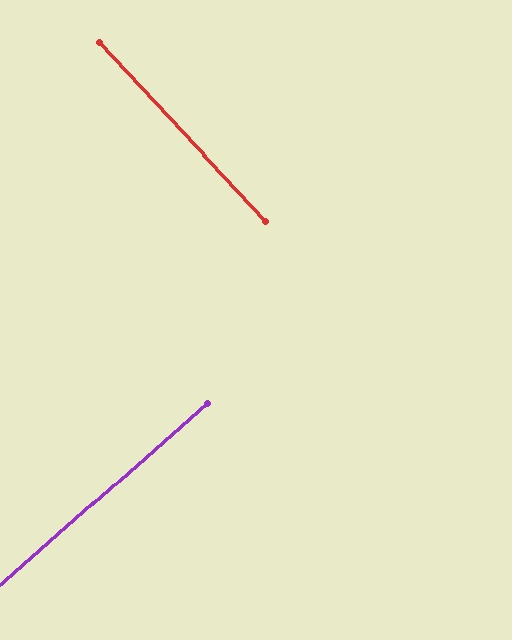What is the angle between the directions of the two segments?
Approximately 89 degrees.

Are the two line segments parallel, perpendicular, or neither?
Perpendicular — they meet at approximately 89°.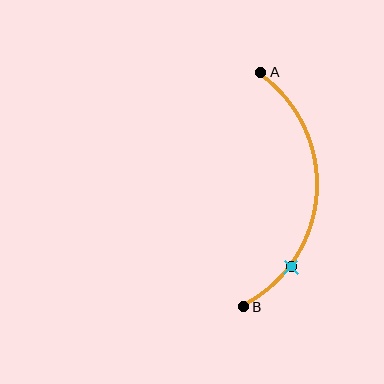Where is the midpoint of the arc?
The arc midpoint is the point on the curve farthest from the straight line joining A and B. It sits to the right of that line.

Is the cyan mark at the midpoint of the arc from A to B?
No. The cyan mark lies on the arc but is closer to endpoint B. The arc midpoint would be at the point on the curve equidistant along the arc from both A and B.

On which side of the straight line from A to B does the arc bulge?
The arc bulges to the right of the straight line connecting A and B.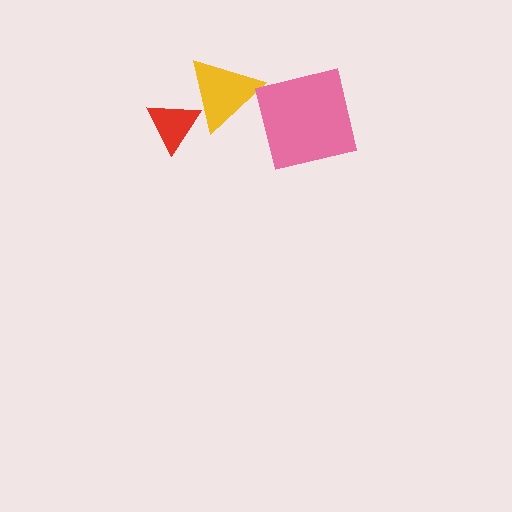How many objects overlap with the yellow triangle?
1 object overlaps with the yellow triangle.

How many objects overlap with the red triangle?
1 object overlaps with the red triangle.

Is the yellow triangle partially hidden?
No, no other shape covers it.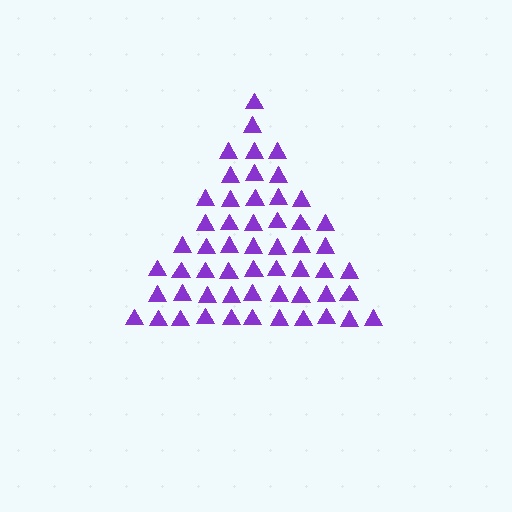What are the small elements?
The small elements are triangles.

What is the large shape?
The large shape is a triangle.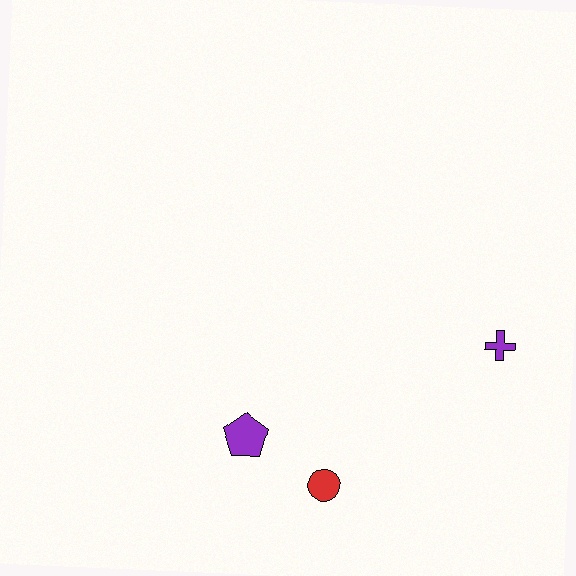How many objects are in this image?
There are 3 objects.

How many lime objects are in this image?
There are no lime objects.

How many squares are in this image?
There are no squares.